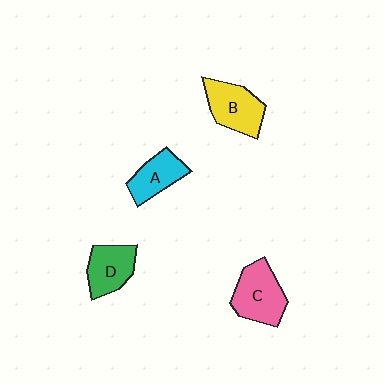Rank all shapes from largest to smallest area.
From largest to smallest: C (pink), B (yellow), D (green), A (cyan).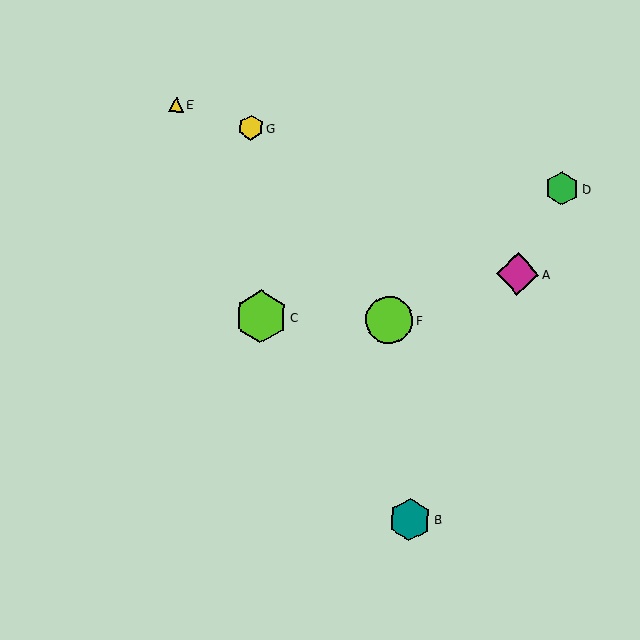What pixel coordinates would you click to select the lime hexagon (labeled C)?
Click at (261, 317) to select the lime hexagon C.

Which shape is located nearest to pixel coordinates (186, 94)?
The yellow triangle (labeled E) at (176, 104) is nearest to that location.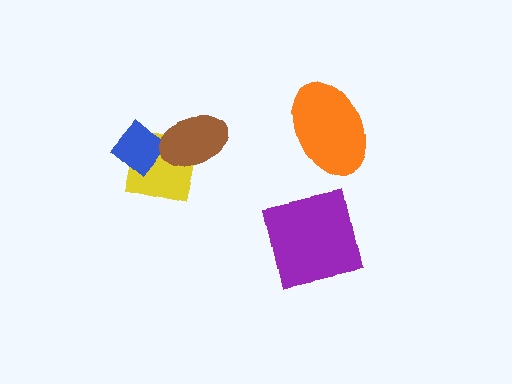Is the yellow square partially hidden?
Yes, it is partially covered by another shape.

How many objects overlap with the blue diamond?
2 objects overlap with the blue diamond.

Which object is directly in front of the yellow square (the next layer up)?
The blue diamond is directly in front of the yellow square.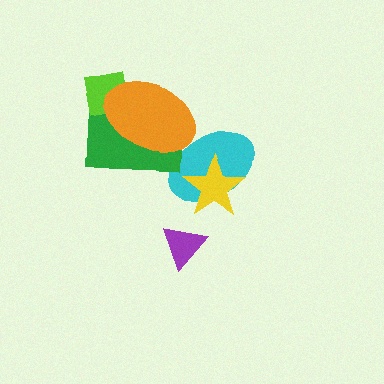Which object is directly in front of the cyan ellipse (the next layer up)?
The green rectangle is directly in front of the cyan ellipse.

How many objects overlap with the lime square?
2 objects overlap with the lime square.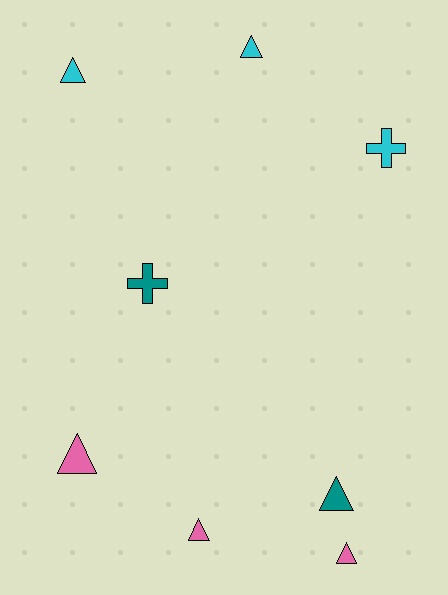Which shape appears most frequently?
Triangle, with 6 objects.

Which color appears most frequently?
Cyan, with 3 objects.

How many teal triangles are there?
There is 1 teal triangle.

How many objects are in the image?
There are 8 objects.